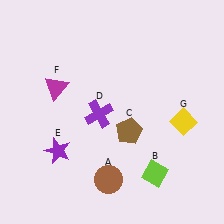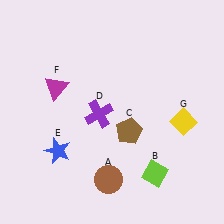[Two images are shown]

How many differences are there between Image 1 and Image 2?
There is 1 difference between the two images.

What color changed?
The star (E) changed from purple in Image 1 to blue in Image 2.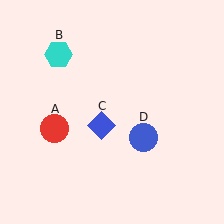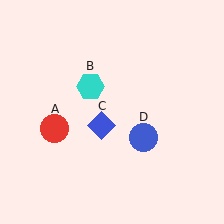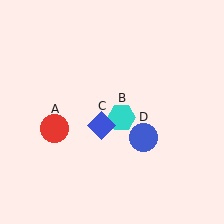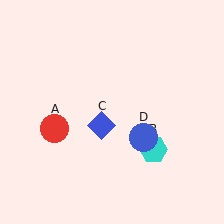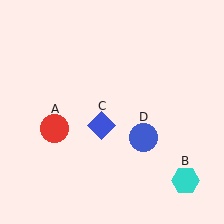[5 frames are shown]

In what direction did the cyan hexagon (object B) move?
The cyan hexagon (object B) moved down and to the right.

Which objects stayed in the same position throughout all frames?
Red circle (object A) and blue diamond (object C) and blue circle (object D) remained stationary.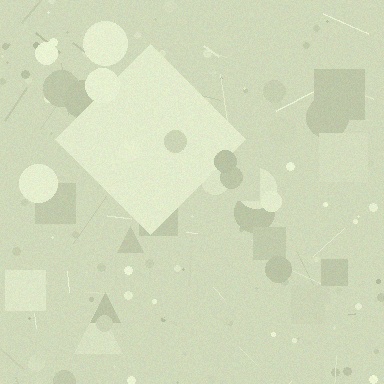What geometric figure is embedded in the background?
A diamond is embedded in the background.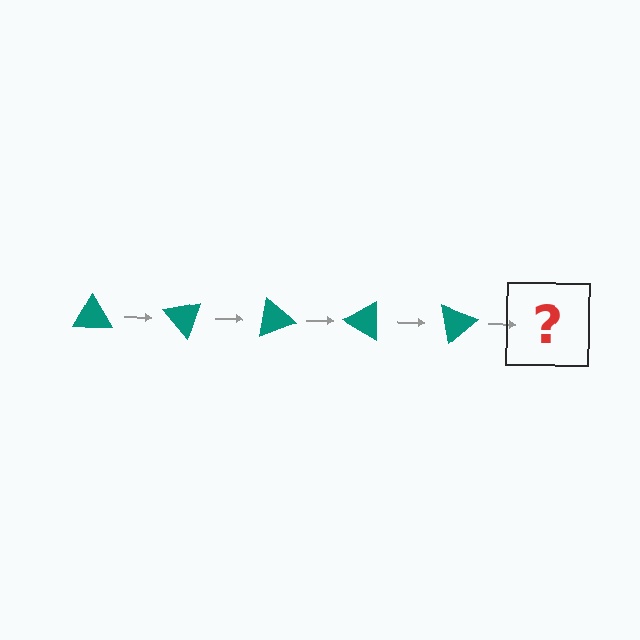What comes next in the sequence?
The next element should be a teal triangle rotated 250 degrees.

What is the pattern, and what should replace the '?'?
The pattern is that the triangle rotates 50 degrees each step. The '?' should be a teal triangle rotated 250 degrees.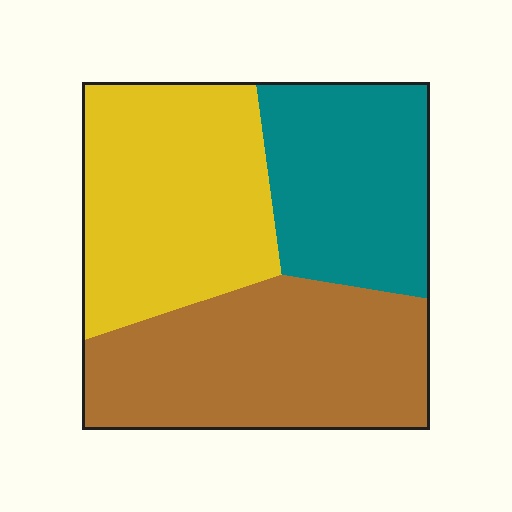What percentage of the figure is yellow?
Yellow takes up about one third (1/3) of the figure.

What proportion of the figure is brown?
Brown covers roughly 40% of the figure.